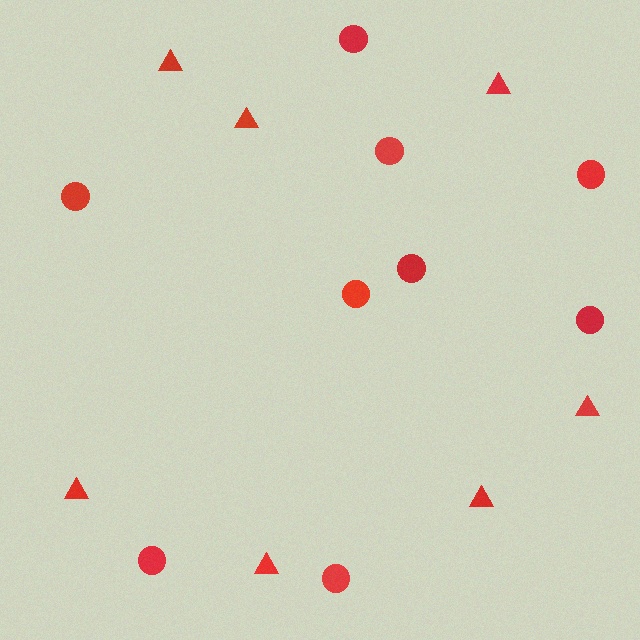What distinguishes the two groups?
There are 2 groups: one group of triangles (7) and one group of circles (9).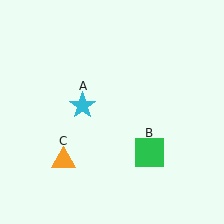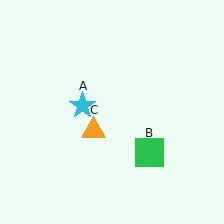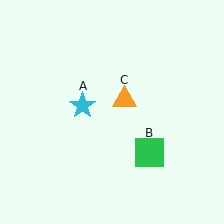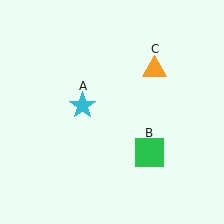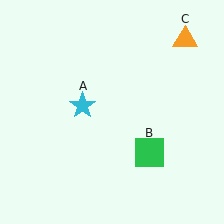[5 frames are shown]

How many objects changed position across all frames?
1 object changed position: orange triangle (object C).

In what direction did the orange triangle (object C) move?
The orange triangle (object C) moved up and to the right.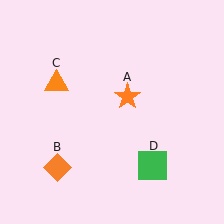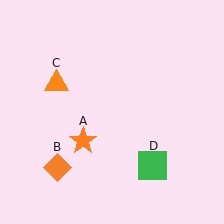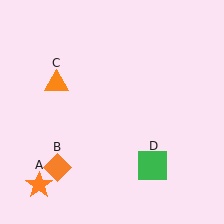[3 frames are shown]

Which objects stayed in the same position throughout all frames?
Orange diamond (object B) and orange triangle (object C) and green square (object D) remained stationary.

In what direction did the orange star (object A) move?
The orange star (object A) moved down and to the left.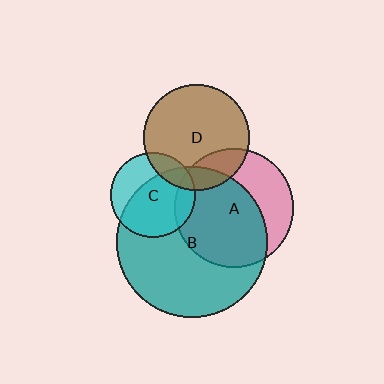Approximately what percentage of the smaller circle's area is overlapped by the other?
Approximately 20%.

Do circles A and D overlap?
Yes.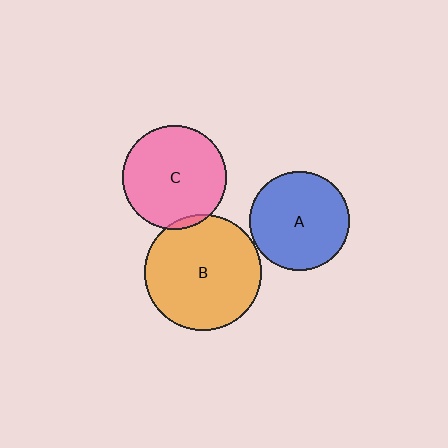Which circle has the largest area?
Circle B (orange).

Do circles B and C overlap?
Yes.